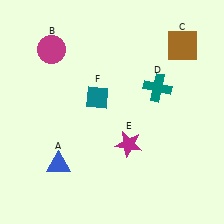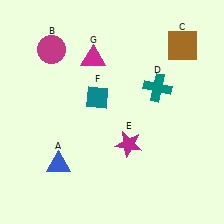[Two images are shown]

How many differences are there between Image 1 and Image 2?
There is 1 difference between the two images.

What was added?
A magenta triangle (G) was added in Image 2.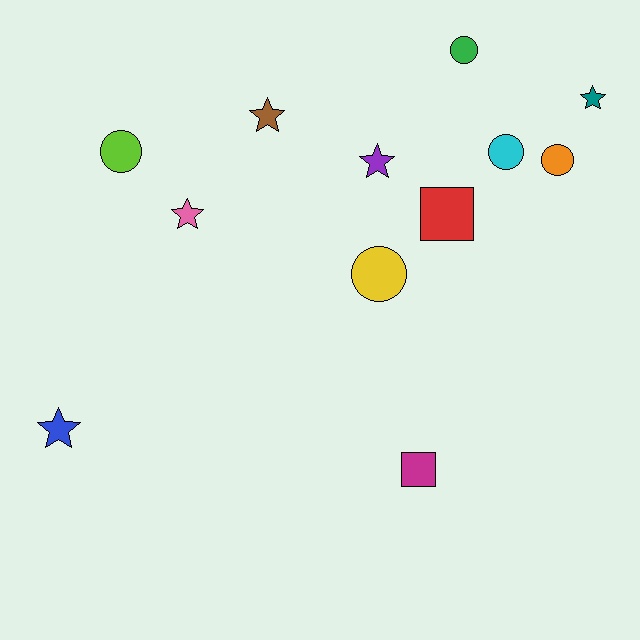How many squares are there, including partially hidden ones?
There are 2 squares.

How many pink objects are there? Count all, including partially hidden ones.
There is 1 pink object.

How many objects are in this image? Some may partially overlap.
There are 12 objects.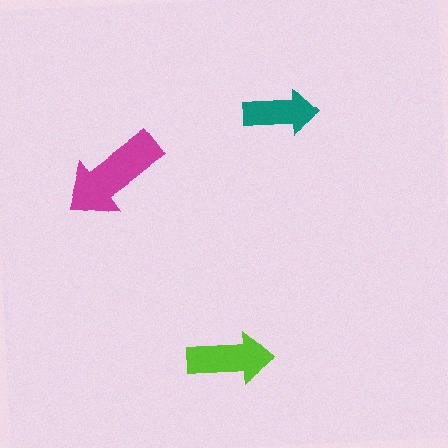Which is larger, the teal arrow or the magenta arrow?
The magenta one.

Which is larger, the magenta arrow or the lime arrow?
The magenta one.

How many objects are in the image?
There are 3 objects in the image.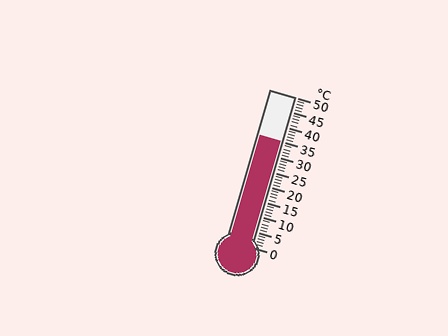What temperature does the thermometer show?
The thermometer shows approximately 35°C.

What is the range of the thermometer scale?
The thermometer scale ranges from 0°C to 50°C.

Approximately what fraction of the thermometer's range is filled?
The thermometer is filled to approximately 70% of its range.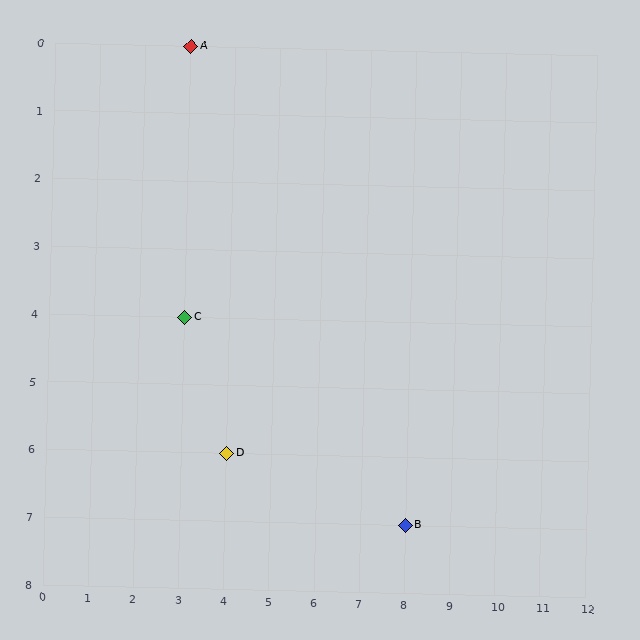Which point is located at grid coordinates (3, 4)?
Point C is at (3, 4).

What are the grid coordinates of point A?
Point A is at grid coordinates (3, 0).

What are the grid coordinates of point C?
Point C is at grid coordinates (3, 4).